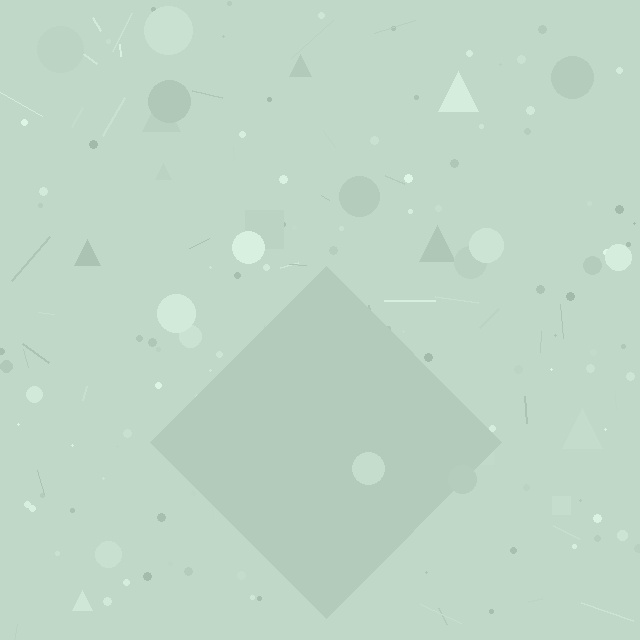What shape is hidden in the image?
A diamond is hidden in the image.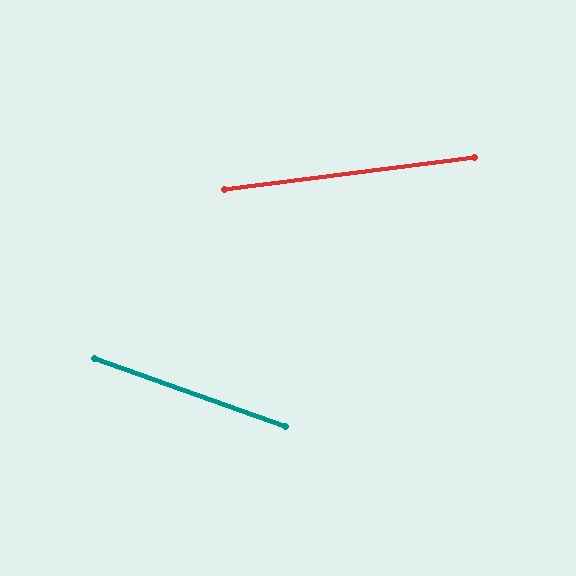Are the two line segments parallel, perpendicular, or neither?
Neither parallel nor perpendicular — they differ by about 27°.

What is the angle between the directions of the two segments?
Approximately 27 degrees.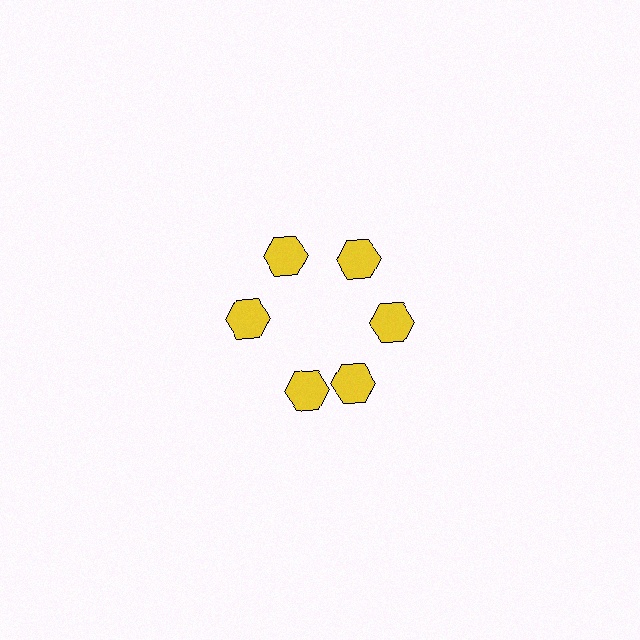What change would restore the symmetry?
The symmetry would be restored by rotating it back into even spacing with its neighbors so that all 6 hexagons sit at equal angles and equal distance from the center.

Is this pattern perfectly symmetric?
No. The 6 yellow hexagons are arranged in a ring, but one element near the 7 o'clock position is rotated out of alignment along the ring, breaking the 6-fold rotational symmetry.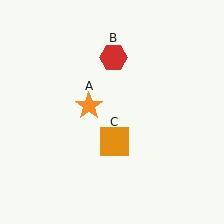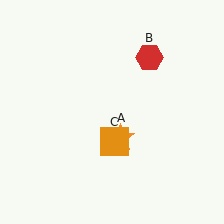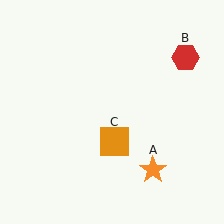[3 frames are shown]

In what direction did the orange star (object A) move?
The orange star (object A) moved down and to the right.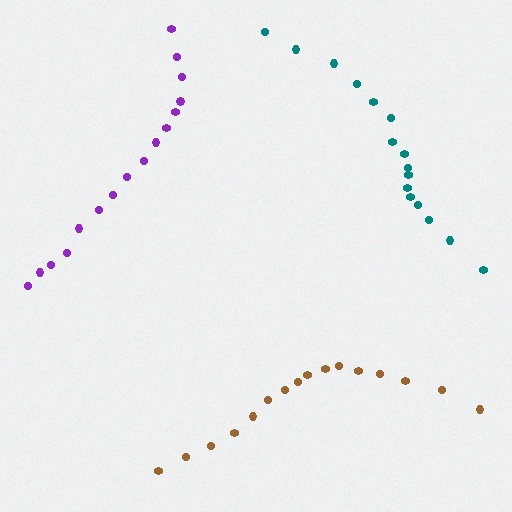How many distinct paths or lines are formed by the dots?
There are 3 distinct paths.